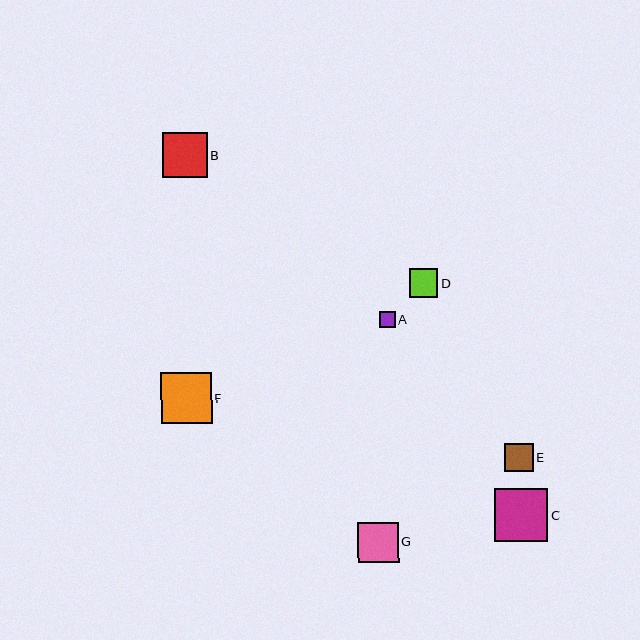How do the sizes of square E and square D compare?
Square E and square D are approximately the same size.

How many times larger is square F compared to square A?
Square F is approximately 3.1 times the size of square A.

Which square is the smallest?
Square A is the smallest with a size of approximately 16 pixels.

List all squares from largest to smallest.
From largest to smallest: C, F, B, G, E, D, A.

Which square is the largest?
Square C is the largest with a size of approximately 53 pixels.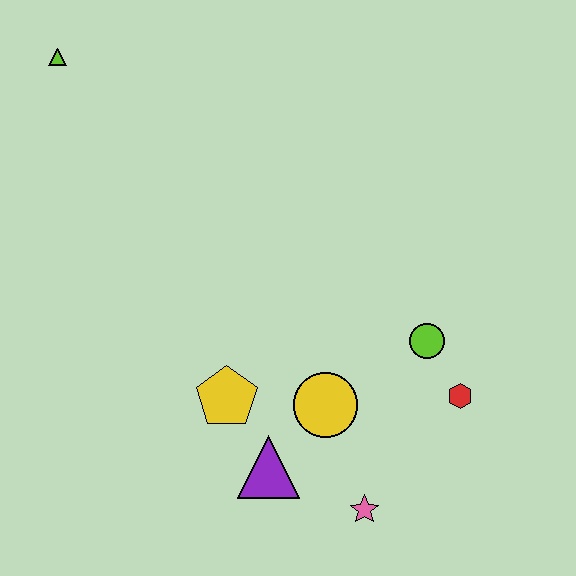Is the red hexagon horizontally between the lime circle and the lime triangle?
No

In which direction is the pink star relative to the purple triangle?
The pink star is to the right of the purple triangle.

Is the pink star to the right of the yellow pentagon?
Yes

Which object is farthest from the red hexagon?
The lime triangle is farthest from the red hexagon.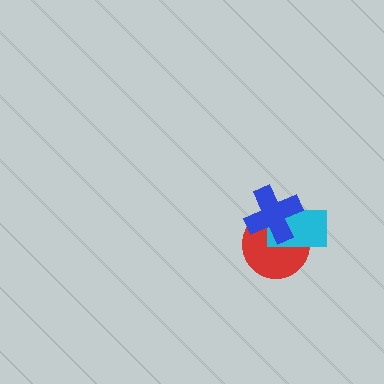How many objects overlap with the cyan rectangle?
2 objects overlap with the cyan rectangle.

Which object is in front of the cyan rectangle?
The blue cross is in front of the cyan rectangle.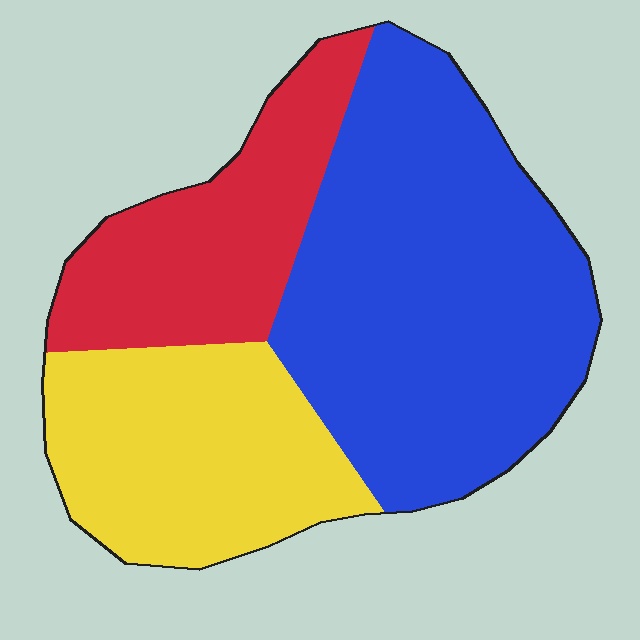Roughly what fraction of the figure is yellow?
Yellow takes up about one quarter (1/4) of the figure.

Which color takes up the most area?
Blue, at roughly 50%.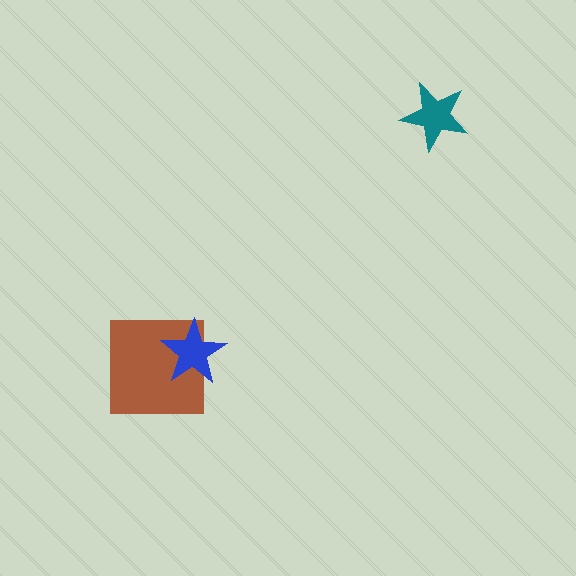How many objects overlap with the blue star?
1 object overlaps with the blue star.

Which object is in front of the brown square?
The blue star is in front of the brown square.